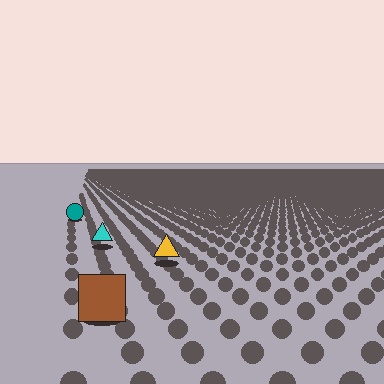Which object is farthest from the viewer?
The teal circle is farthest from the viewer. It appears smaller and the ground texture around it is denser.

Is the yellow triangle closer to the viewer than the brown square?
No. The brown square is closer — you can tell from the texture gradient: the ground texture is coarser near it.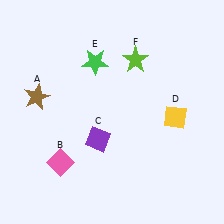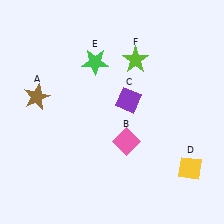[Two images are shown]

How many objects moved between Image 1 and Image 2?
3 objects moved between the two images.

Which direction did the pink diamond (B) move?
The pink diamond (B) moved right.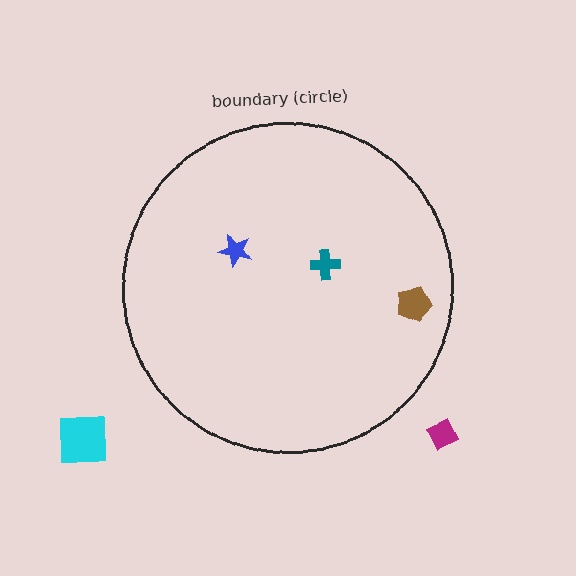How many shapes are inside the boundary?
3 inside, 2 outside.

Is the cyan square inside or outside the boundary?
Outside.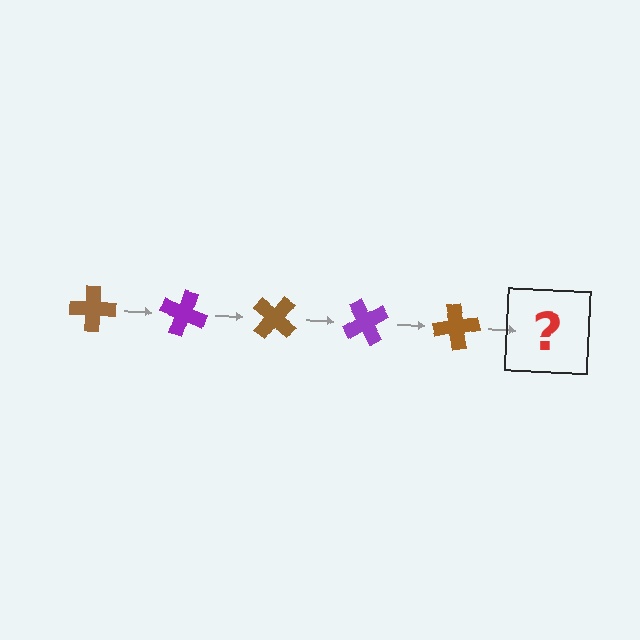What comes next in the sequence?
The next element should be a purple cross, rotated 100 degrees from the start.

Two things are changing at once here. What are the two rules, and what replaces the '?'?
The two rules are that it rotates 20 degrees each step and the color cycles through brown and purple. The '?' should be a purple cross, rotated 100 degrees from the start.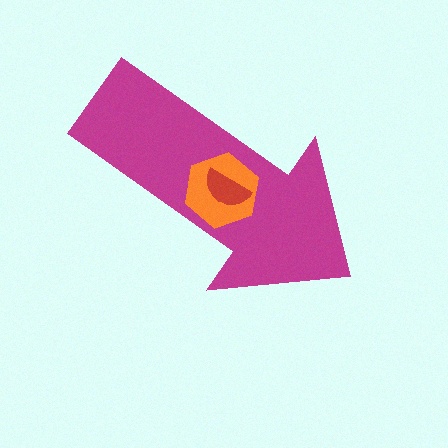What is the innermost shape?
The red semicircle.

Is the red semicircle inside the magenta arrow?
Yes.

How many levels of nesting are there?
3.